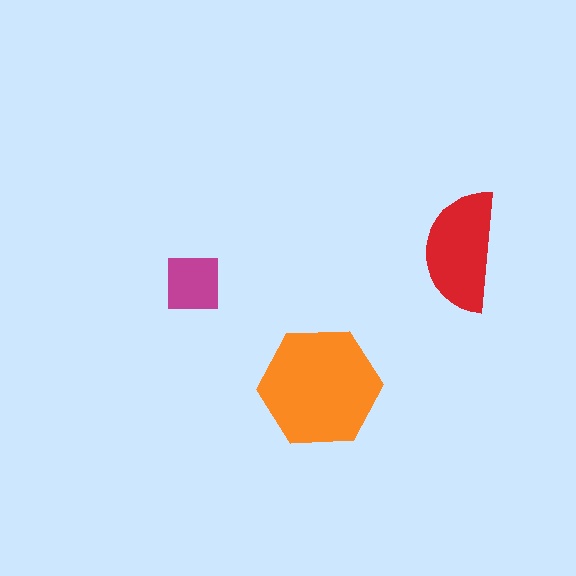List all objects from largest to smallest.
The orange hexagon, the red semicircle, the magenta square.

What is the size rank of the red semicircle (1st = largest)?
2nd.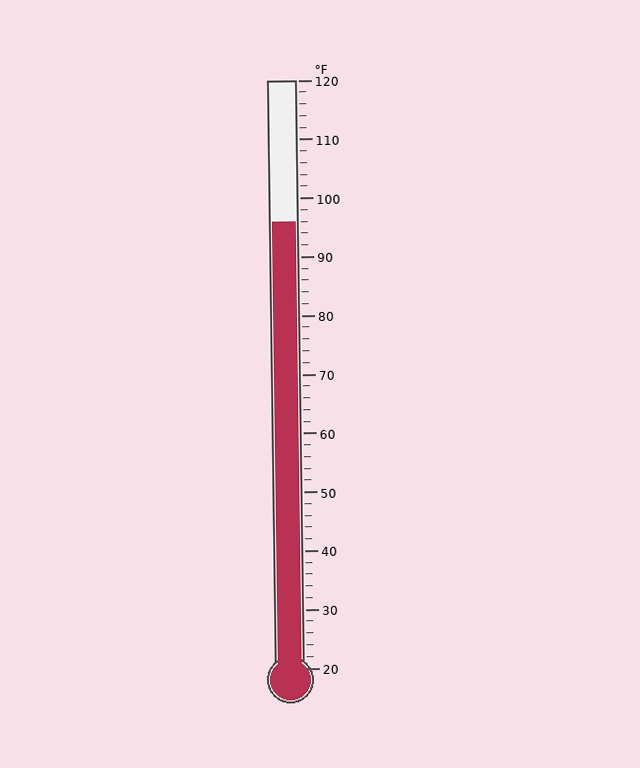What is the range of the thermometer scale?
The thermometer scale ranges from 20°F to 120°F.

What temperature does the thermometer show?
The thermometer shows approximately 96°F.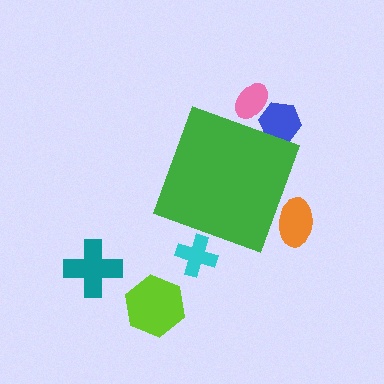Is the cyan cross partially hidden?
Yes, the cyan cross is partially hidden behind the green diamond.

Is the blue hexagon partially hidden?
Yes, the blue hexagon is partially hidden behind the green diamond.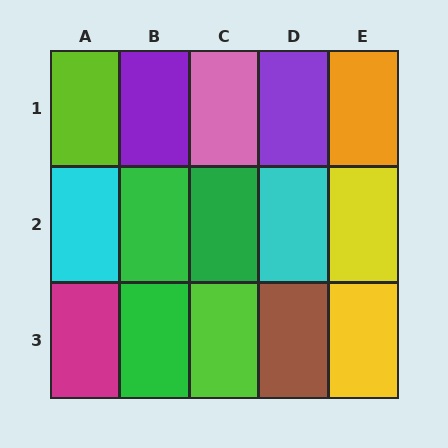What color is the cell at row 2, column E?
Yellow.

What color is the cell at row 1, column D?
Purple.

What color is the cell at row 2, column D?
Cyan.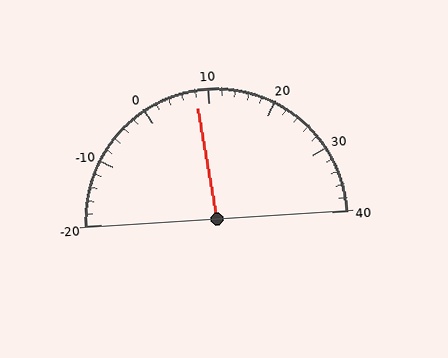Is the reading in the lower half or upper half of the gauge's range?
The reading is in the lower half of the range (-20 to 40).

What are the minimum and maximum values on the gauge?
The gauge ranges from -20 to 40.